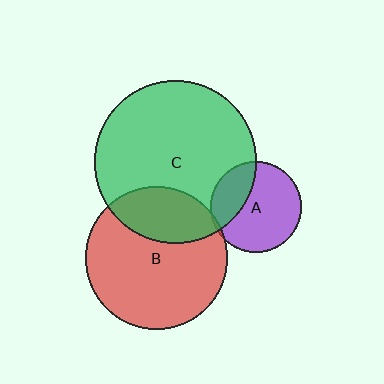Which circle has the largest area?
Circle C (green).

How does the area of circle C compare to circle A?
Approximately 3.2 times.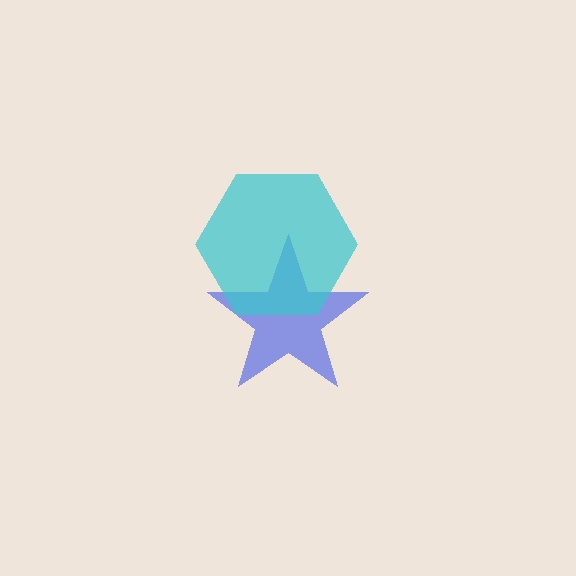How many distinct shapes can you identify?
There are 2 distinct shapes: a blue star, a cyan hexagon.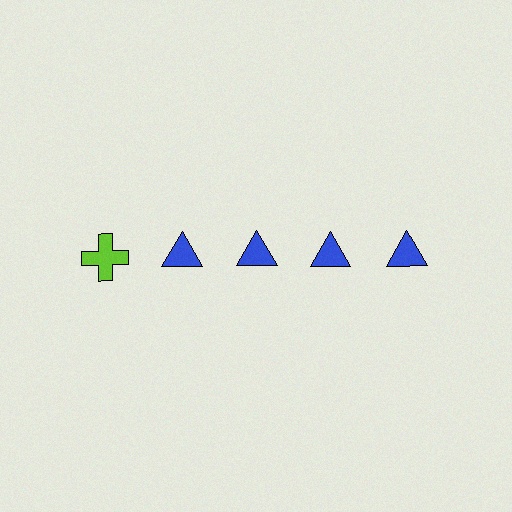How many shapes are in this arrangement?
There are 5 shapes arranged in a grid pattern.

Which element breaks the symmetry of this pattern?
The lime cross in the top row, leftmost column breaks the symmetry. All other shapes are blue triangles.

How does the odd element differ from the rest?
It differs in both color (lime instead of blue) and shape (cross instead of triangle).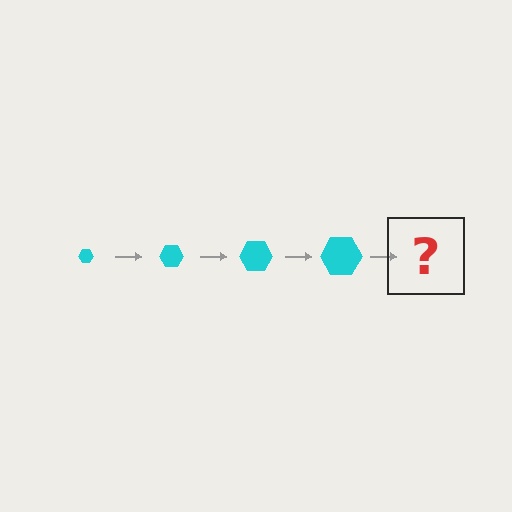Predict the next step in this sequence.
The next step is a cyan hexagon, larger than the previous one.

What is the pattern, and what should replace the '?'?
The pattern is that the hexagon gets progressively larger each step. The '?' should be a cyan hexagon, larger than the previous one.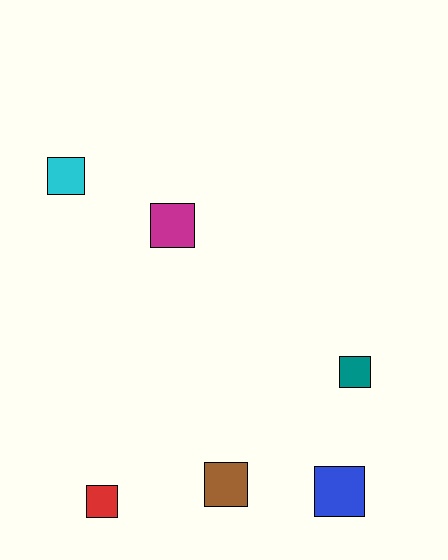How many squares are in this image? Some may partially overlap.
There are 6 squares.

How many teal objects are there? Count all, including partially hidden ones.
There is 1 teal object.